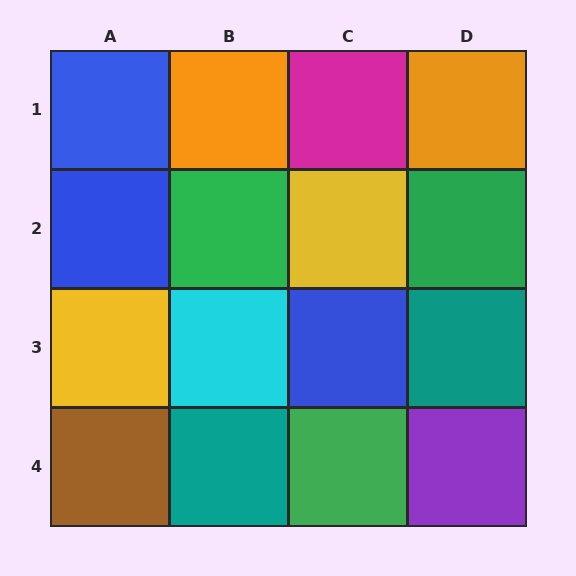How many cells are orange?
2 cells are orange.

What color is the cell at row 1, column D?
Orange.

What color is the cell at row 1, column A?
Blue.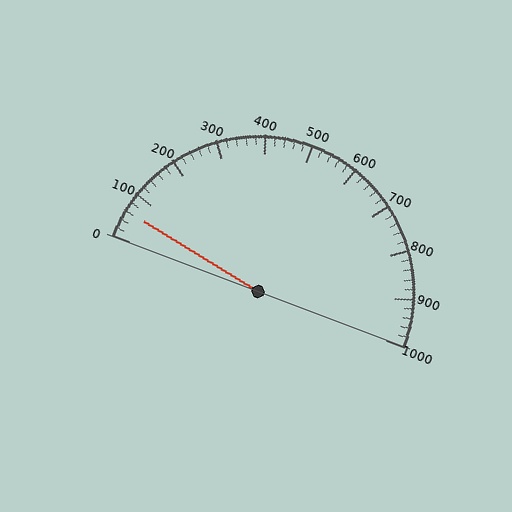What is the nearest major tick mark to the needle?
The nearest major tick mark is 100.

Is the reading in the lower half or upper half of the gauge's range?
The reading is in the lower half of the range (0 to 1000).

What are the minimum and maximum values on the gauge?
The gauge ranges from 0 to 1000.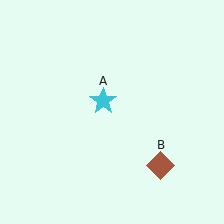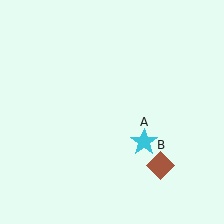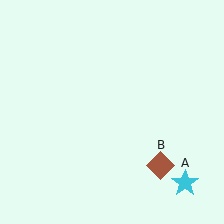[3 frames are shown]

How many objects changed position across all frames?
1 object changed position: cyan star (object A).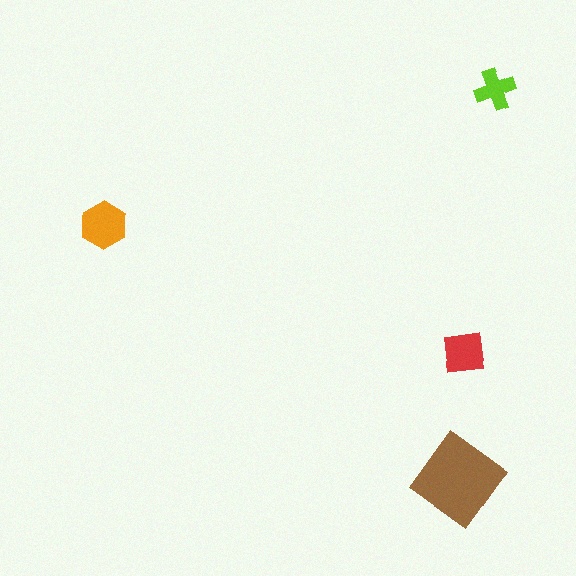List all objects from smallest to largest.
The lime cross, the red square, the orange hexagon, the brown diamond.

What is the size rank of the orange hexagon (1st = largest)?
2nd.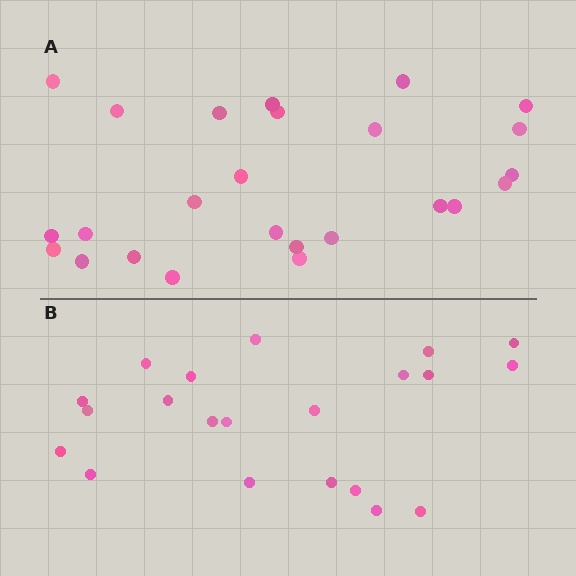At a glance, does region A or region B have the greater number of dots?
Region A (the top region) has more dots.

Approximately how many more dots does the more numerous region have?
Region A has about 4 more dots than region B.